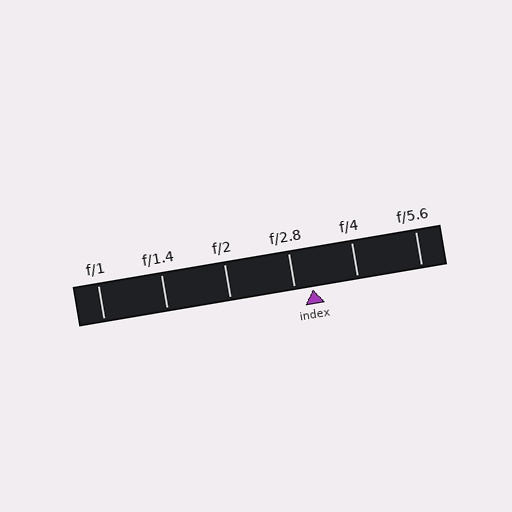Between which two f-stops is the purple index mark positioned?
The index mark is between f/2.8 and f/4.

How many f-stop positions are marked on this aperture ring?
There are 6 f-stop positions marked.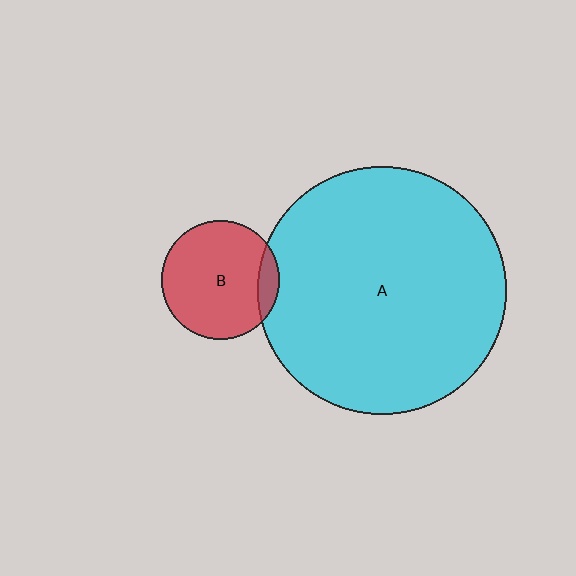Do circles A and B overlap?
Yes.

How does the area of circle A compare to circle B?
Approximately 4.4 times.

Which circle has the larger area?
Circle A (cyan).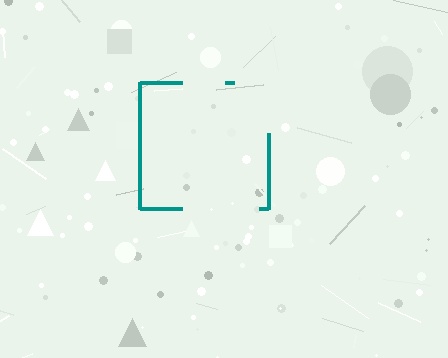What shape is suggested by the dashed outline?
The dashed outline suggests a square.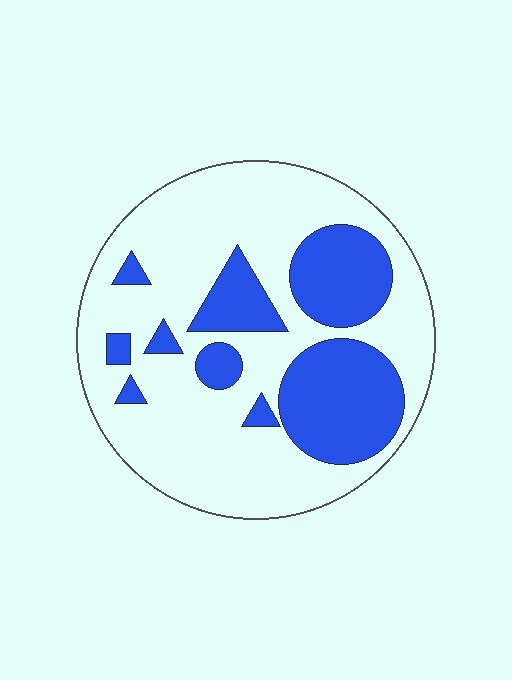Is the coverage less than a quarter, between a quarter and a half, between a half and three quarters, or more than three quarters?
Between a quarter and a half.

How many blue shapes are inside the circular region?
9.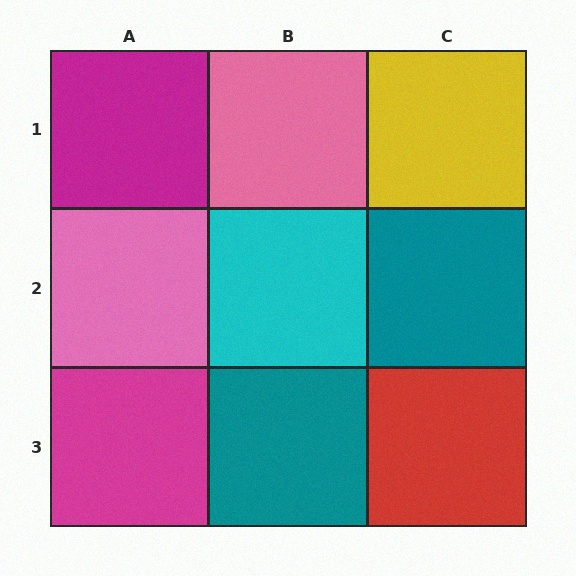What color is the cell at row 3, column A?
Magenta.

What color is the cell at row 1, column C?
Yellow.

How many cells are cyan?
1 cell is cyan.